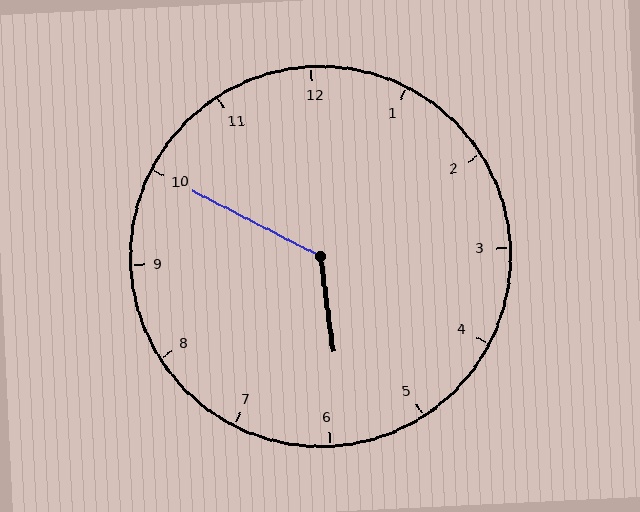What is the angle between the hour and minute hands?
Approximately 125 degrees.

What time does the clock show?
5:50.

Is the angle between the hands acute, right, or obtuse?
It is obtuse.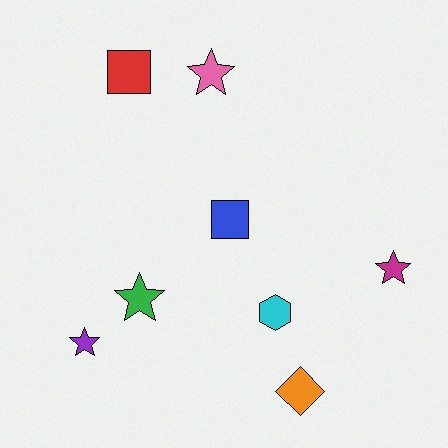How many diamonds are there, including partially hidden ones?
There is 1 diamond.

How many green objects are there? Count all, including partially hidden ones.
There is 1 green object.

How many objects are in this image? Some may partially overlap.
There are 8 objects.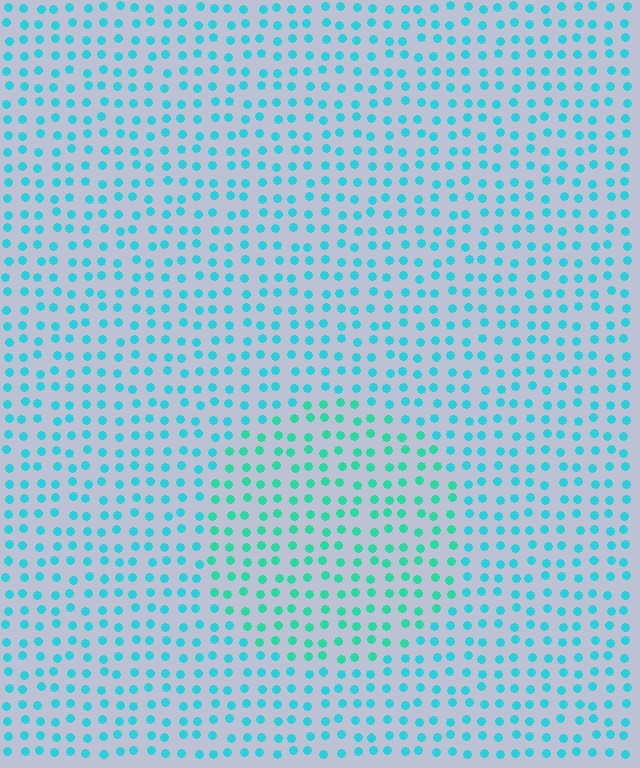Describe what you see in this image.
The image is filled with small cyan elements in a uniform arrangement. A circle-shaped region is visible where the elements are tinted to a slightly different hue, forming a subtle color boundary.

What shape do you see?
I see a circle.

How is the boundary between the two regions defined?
The boundary is defined purely by a slight shift in hue (about 24 degrees). Spacing, size, and orientation are identical on both sides.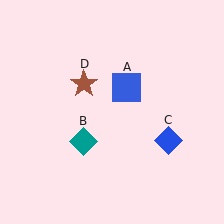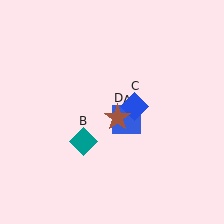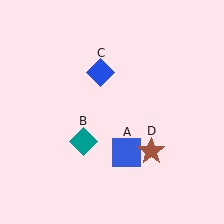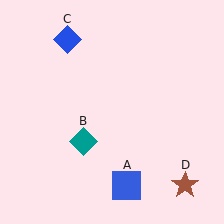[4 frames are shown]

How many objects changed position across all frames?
3 objects changed position: blue square (object A), blue diamond (object C), brown star (object D).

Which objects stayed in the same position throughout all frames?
Teal diamond (object B) remained stationary.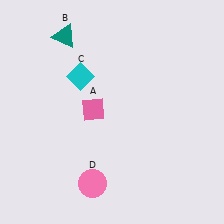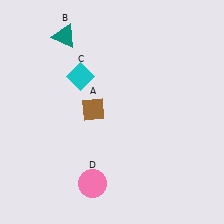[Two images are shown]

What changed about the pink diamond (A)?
In Image 1, A is pink. In Image 2, it changed to brown.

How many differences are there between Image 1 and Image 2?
There is 1 difference between the two images.